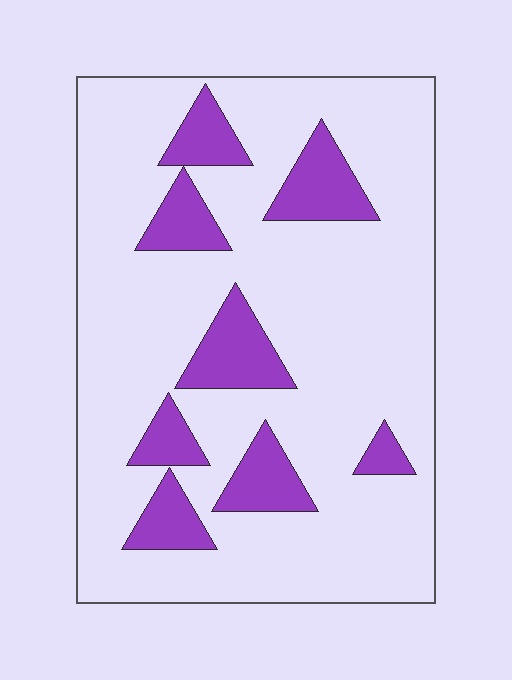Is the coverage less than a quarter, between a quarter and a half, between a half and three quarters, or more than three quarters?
Less than a quarter.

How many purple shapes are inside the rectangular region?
8.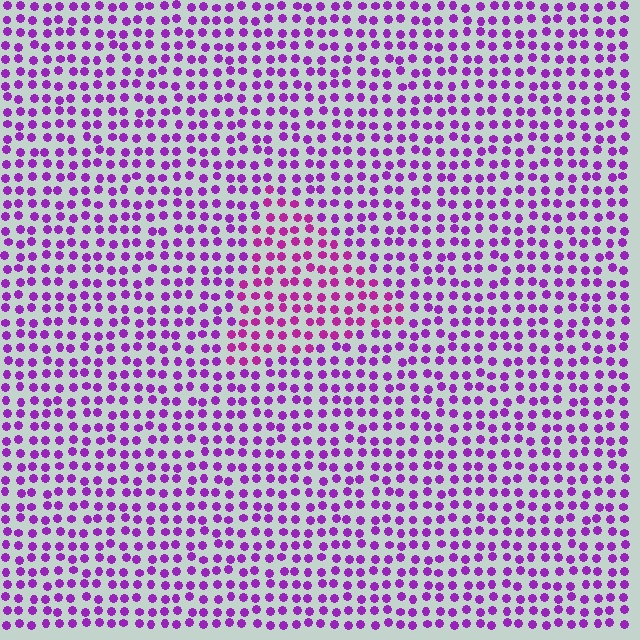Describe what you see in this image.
The image is filled with small purple elements in a uniform arrangement. A triangle-shaped region is visible where the elements are tinted to a slightly different hue, forming a subtle color boundary.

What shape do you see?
I see a triangle.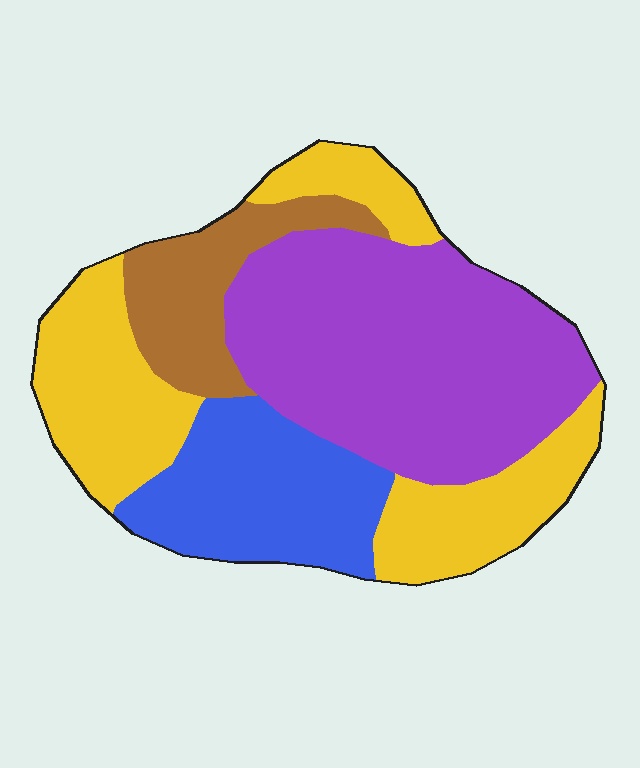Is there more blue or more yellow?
Yellow.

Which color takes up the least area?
Brown, at roughly 10%.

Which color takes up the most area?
Purple, at roughly 40%.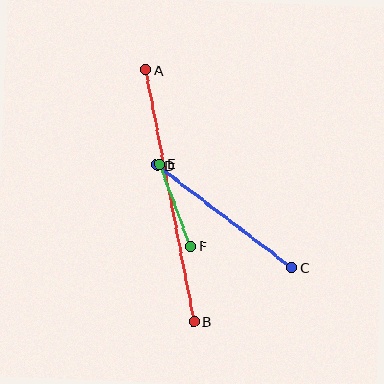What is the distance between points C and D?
The distance is approximately 170 pixels.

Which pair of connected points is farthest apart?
Points A and B are farthest apart.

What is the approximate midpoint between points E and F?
The midpoint is at approximately (175, 205) pixels.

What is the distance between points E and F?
The distance is approximately 88 pixels.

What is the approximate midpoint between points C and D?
The midpoint is at approximately (224, 216) pixels.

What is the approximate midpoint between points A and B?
The midpoint is at approximately (170, 196) pixels.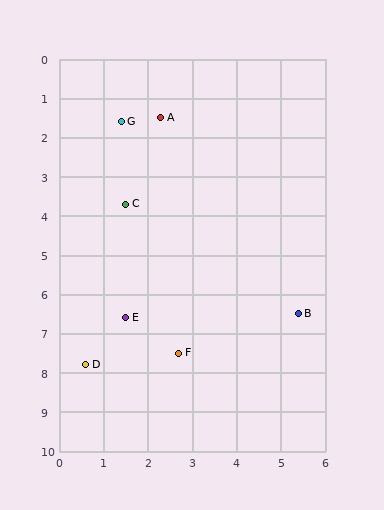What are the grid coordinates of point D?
Point D is at approximately (0.6, 7.8).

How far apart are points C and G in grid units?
Points C and G are about 2.1 grid units apart.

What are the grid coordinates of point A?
Point A is at approximately (2.3, 1.5).